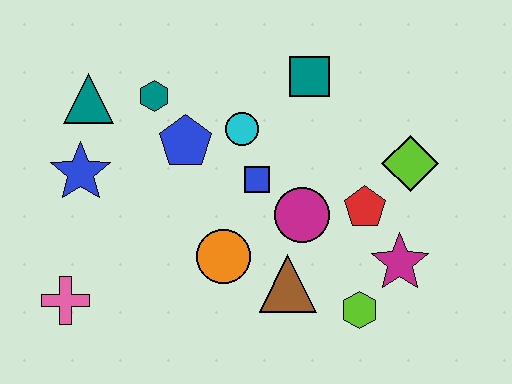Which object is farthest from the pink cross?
The lime diamond is farthest from the pink cross.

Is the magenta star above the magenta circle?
No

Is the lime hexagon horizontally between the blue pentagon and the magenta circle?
No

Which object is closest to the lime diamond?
The red pentagon is closest to the lime diamond.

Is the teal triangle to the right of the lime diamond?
No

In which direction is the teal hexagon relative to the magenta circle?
The teal hexagon is to the left of the magenta circle.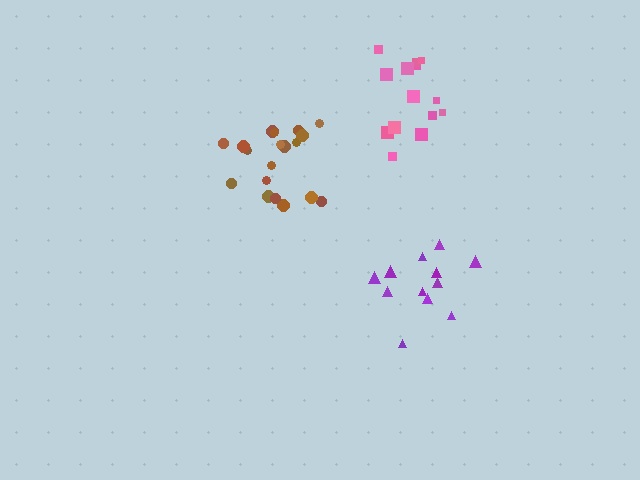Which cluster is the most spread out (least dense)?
Purple.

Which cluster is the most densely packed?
Brown.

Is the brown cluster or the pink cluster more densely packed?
Brown.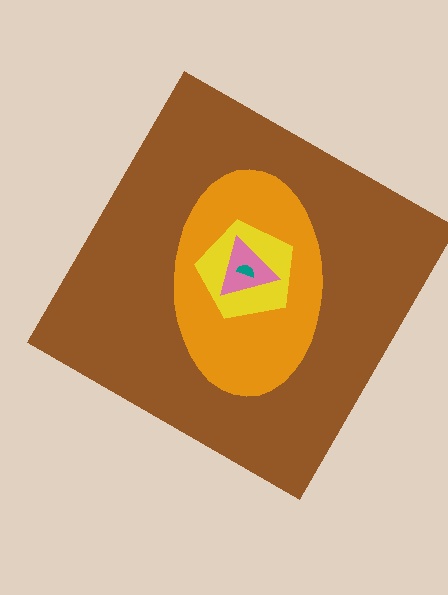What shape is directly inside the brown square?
The orange ellipse.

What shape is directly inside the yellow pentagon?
The pink triangle.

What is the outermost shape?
The brown square.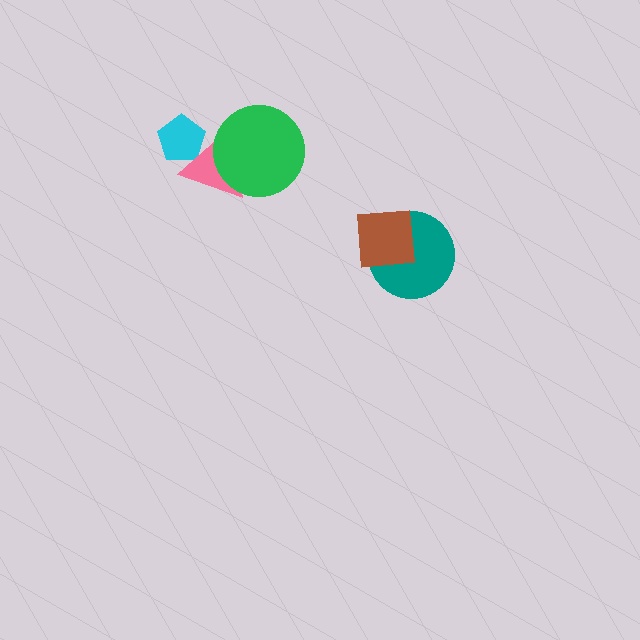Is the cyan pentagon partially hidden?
Yes, it is partially covered by another shape.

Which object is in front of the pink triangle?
The green circle is in front of the pink triangle.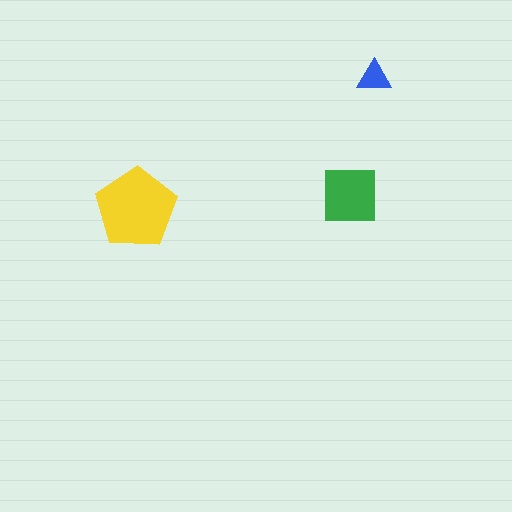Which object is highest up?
The blue triangle is topmost.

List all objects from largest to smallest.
The yellow pentagon, the green square, the blue triangle.